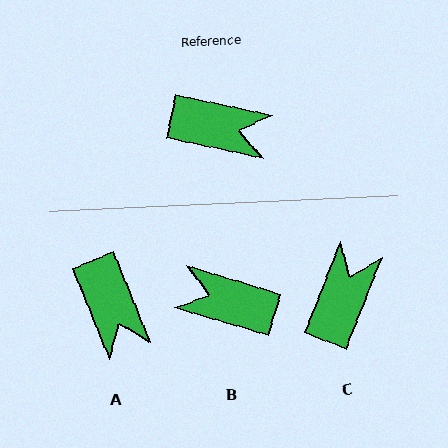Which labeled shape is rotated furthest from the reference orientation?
B, about 175 degrees away.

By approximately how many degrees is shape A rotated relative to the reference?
Approximately 56 degrees clockwise.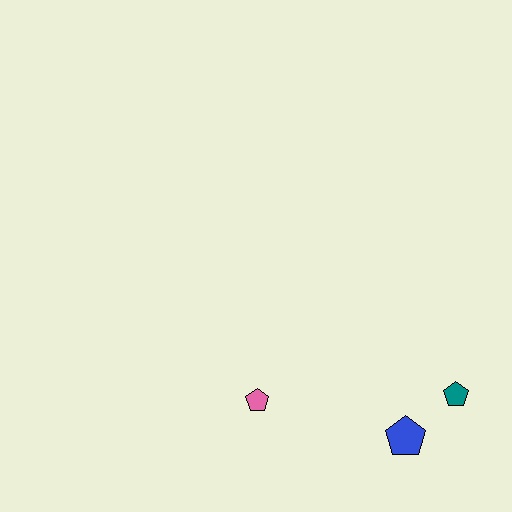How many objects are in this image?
There are 3 objects.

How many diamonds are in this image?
There are no diamonds.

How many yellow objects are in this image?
There are no yellow objects.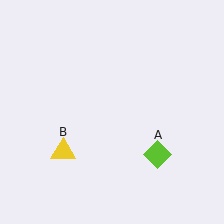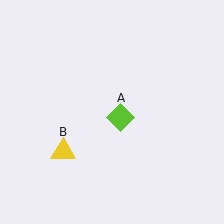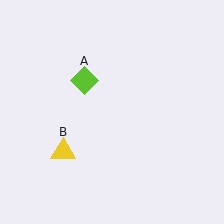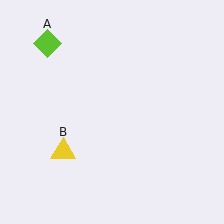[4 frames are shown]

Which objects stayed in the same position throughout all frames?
Yellow triangle (object B) remained stationary.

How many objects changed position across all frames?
1 object changed position: lime diamond (object A).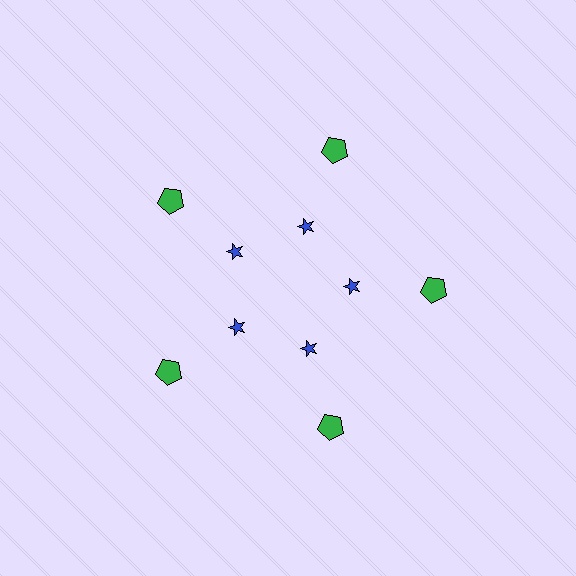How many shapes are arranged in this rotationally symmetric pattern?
There are 10 shapes, arranged in 5 groups of 2.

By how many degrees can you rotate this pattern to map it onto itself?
The pattern maps onto itself every 72 degrees of rotation.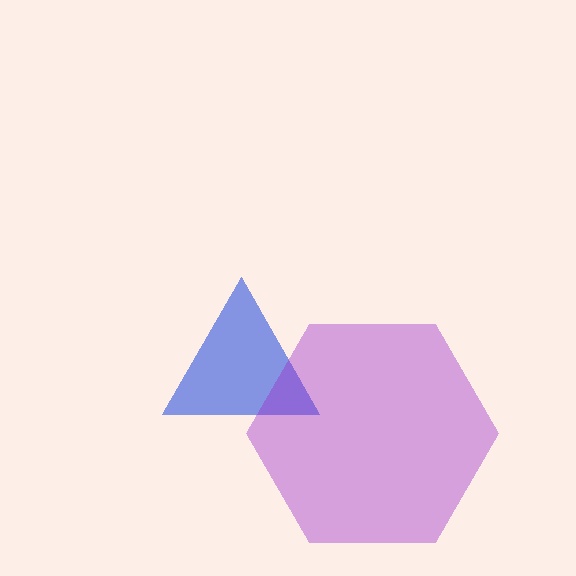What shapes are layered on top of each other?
The layered shapes are: a blue triangle, a purple hexagon.